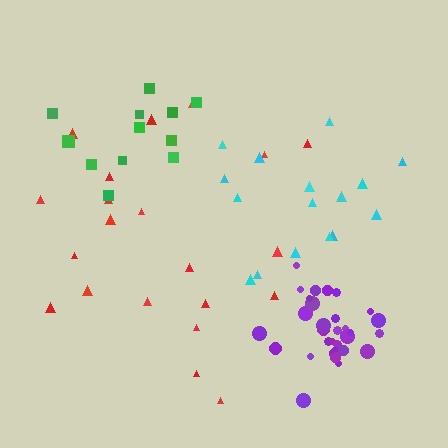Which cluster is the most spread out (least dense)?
Red.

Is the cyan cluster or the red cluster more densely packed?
Cyan.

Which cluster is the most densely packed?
Purple.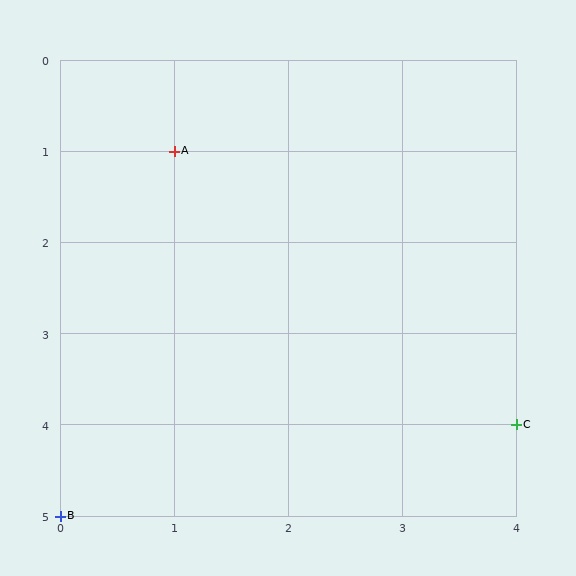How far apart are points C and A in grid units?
Points C and A are 3 columns and 3 rows apart (about 4.2 grid units diagonally).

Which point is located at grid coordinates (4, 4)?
Point C is at (4, 4).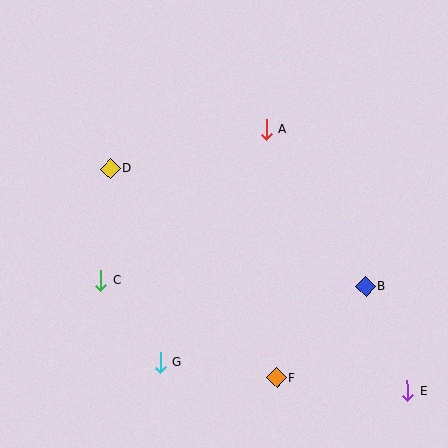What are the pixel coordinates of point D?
Point D is at (110, 169).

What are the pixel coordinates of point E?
Point E is at (408, 391).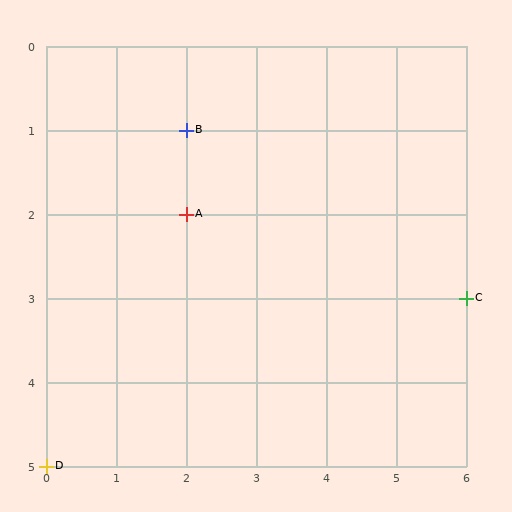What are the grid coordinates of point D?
Point D is at grid coordinates (0, 5).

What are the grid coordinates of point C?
Point C is at grid coordinates (6, 3).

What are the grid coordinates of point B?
Point B is at grid coordinates (2, 1).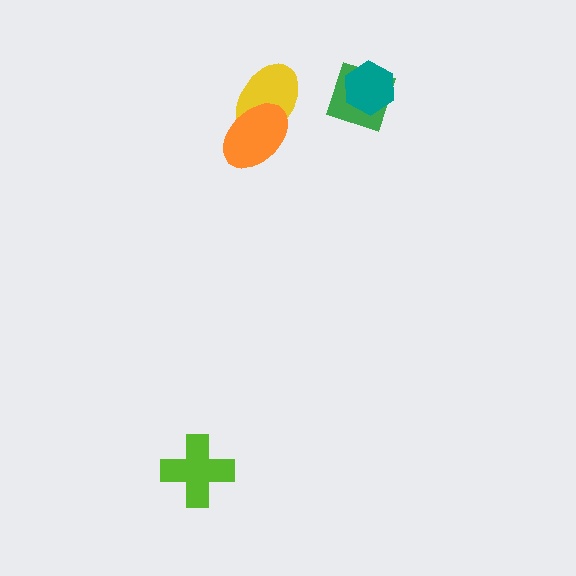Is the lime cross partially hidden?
No, no other shape covers it.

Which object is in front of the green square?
The teal hexagon is in front of the green square.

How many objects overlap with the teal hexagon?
1 object overlaps with the teal hexagon.